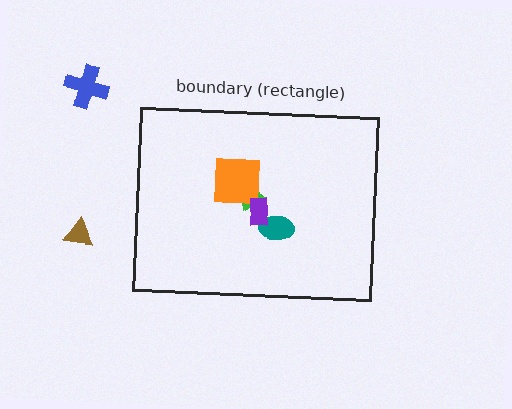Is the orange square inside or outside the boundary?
Inside.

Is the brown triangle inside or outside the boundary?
Outside.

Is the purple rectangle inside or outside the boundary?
Inside.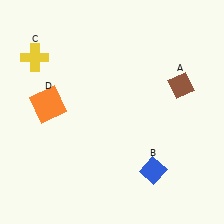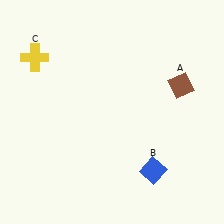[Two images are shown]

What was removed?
The orange square (D) was removed in Image 2.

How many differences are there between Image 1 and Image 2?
There is 1 difference between the two images.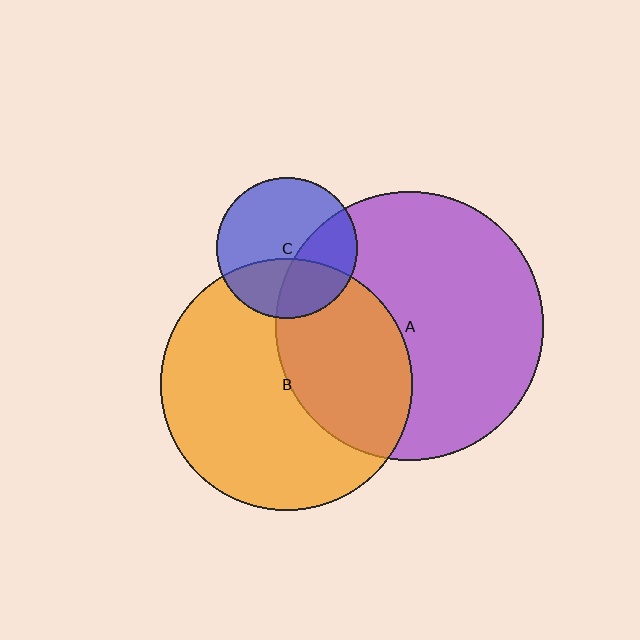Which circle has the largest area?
Circle A (purple).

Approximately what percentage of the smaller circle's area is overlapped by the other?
Approximately 35%.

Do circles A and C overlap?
Yes.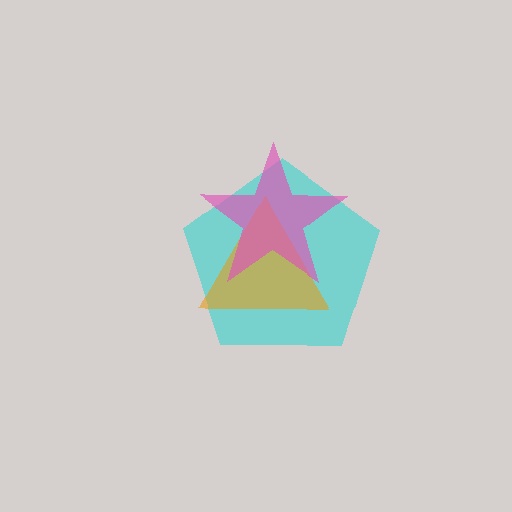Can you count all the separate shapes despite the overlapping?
Yes, there are 3 separate shapes.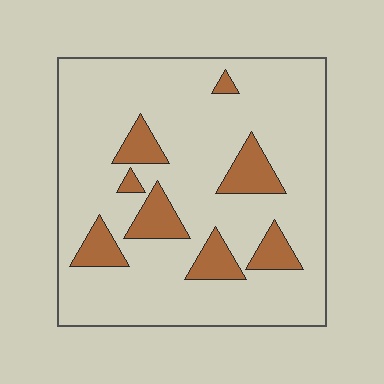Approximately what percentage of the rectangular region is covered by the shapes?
Approximately 15%.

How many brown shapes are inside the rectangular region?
8.